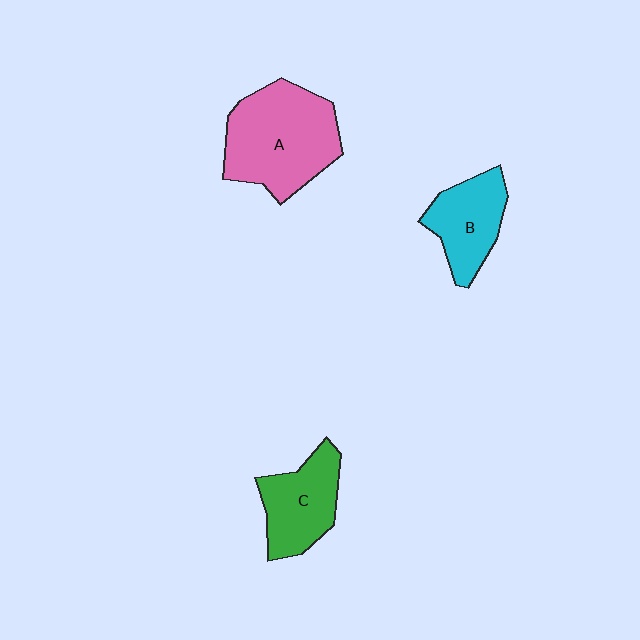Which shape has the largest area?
Shape A (pink).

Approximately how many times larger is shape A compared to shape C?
Approximately 1.6 times.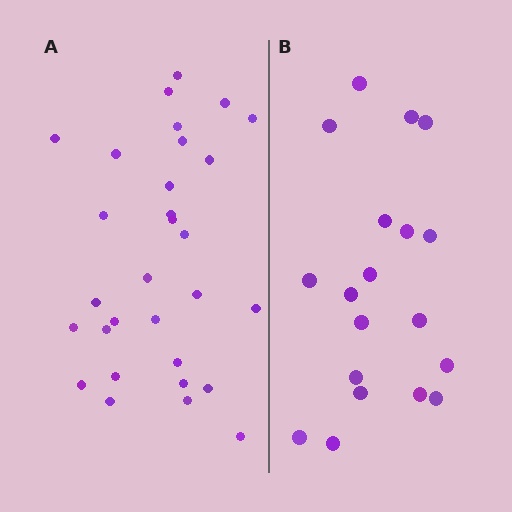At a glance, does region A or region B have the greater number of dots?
Region A (the left region) has more dots.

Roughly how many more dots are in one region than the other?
Region A has roughly 12 or so more dots than region B.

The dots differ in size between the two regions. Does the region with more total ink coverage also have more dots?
No. Region B has more total ink coverage because its dots are larger, but region A actually contains more individual dots. Total area can be misleading — the number of items is what matters here.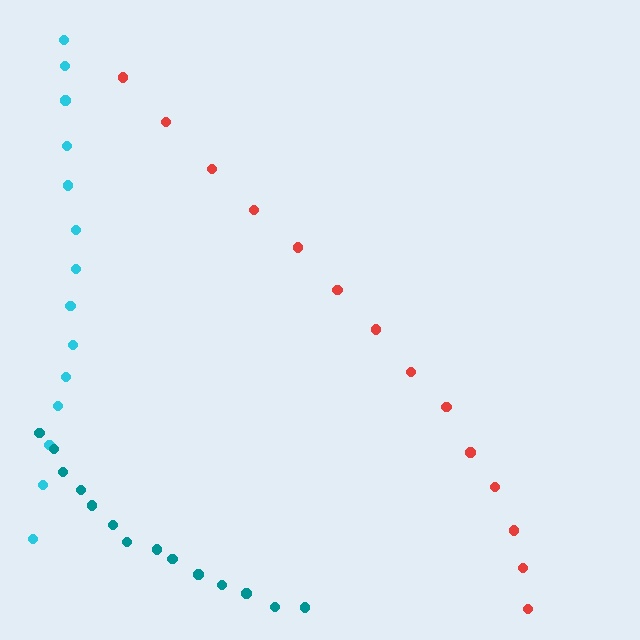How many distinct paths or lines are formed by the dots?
There are 3 distinct paths.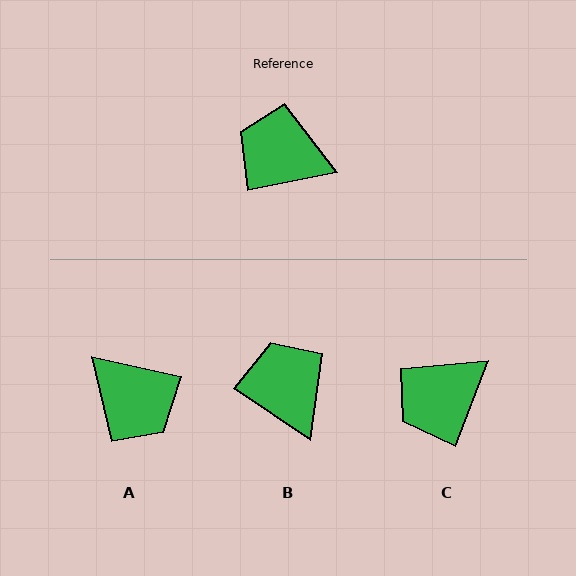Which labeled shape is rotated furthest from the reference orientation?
A, about 156 degrees away.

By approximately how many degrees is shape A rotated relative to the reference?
Approximately 156 degrees counter-clockwise.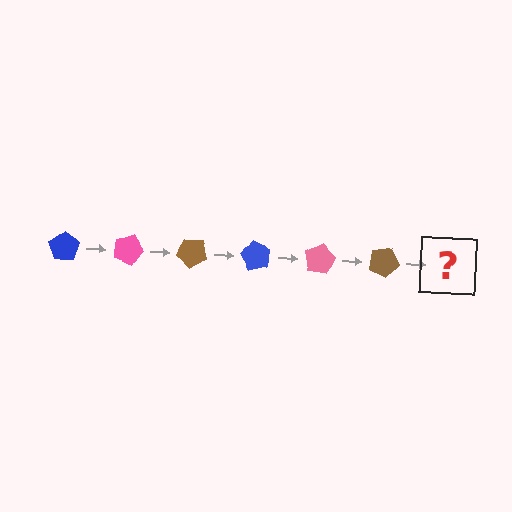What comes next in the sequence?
The next element should be a blue pentagon, rotated 120 degrees from the start.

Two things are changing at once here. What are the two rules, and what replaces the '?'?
The two rules are that it rotates 20 degrees each step and the color cycles through blue, pink, and brown. The '?' should be a blue pentagon, rotated 120 degrees from the start.